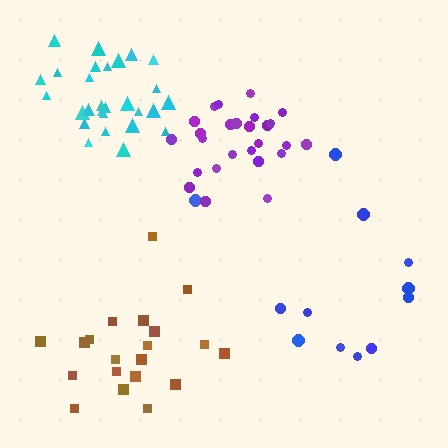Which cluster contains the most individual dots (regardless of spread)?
Cyan (28).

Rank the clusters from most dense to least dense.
cyan, purple, brown, blue.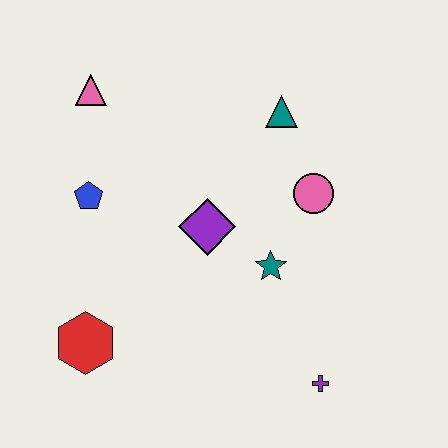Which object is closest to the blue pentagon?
The pink triangle is closest to the blue pentagon.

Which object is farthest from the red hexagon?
The teal triangle is farthest from the red hexagon.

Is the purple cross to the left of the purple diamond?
No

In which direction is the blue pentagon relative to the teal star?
The blue pentagon is to the left of the teal star.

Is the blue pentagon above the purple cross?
Yes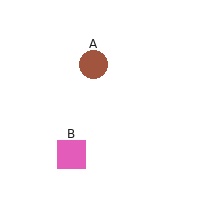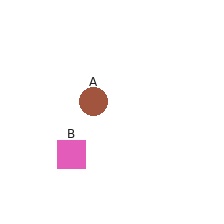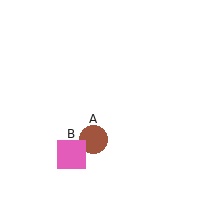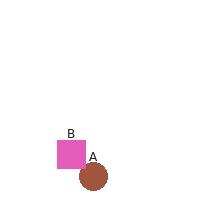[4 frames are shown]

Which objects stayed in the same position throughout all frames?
Pink square (object B) remained stationary.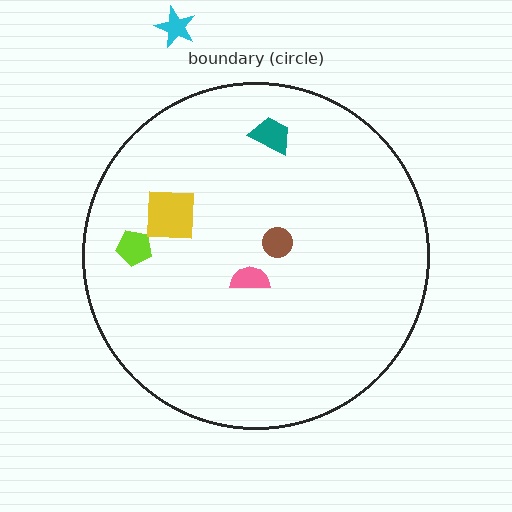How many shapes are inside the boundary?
5 inside, 1 outside.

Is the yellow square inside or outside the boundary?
Inside.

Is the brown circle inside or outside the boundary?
Inside.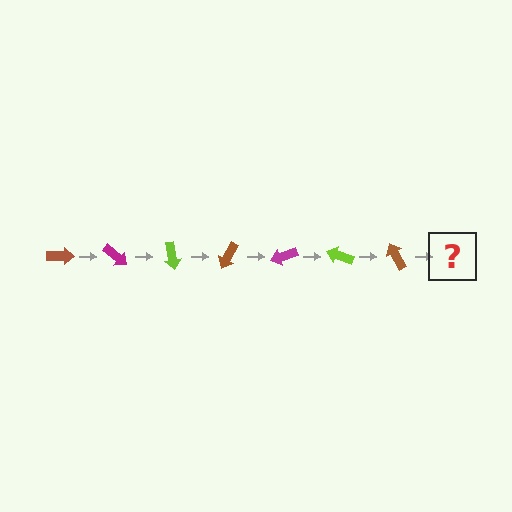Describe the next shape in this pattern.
It should be a magenta arrow, rotated 280 degrees from the start.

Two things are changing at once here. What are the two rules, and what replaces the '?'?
The two rules are that it rotates 40 degrees each step and the color cycles through brown, magenta, and lime. The '?' should be a magenta arrow, rotated 280 degrees from the start.